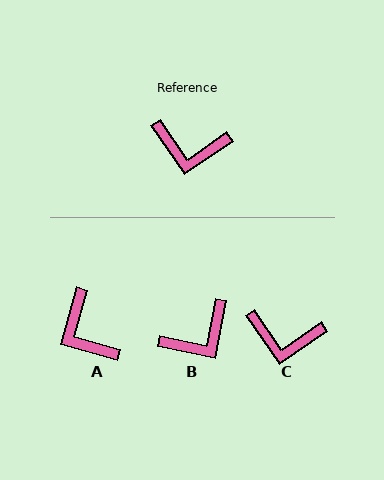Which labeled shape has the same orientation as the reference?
C.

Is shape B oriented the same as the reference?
No, it is off by about 44 degrees.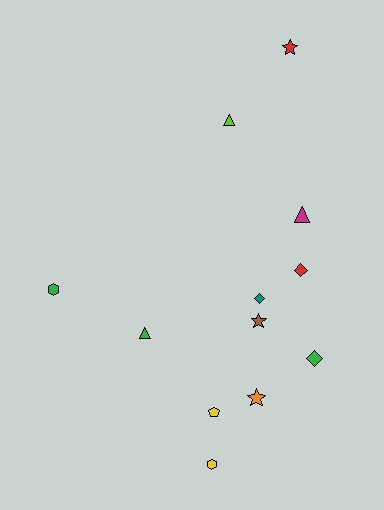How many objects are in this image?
There are 12 objects.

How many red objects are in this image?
There are 2 red objects.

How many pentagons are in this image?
There is 1 pentagon.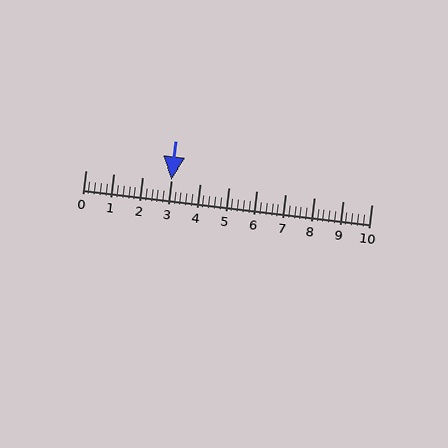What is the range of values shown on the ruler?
The ruler shows values from 0 to 10.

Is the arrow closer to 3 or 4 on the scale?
The arrow is closer to 3.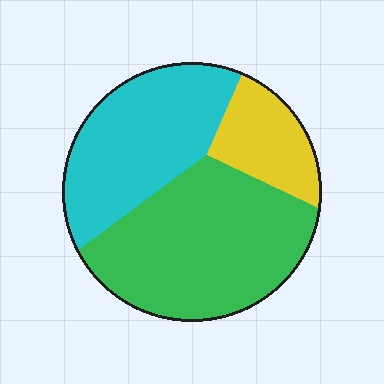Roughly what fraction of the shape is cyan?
Cyan takes up about three eighths (3/8) of the shape.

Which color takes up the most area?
Green, at roughly 50%.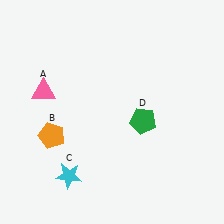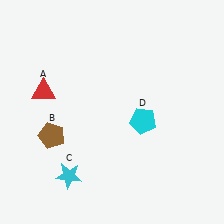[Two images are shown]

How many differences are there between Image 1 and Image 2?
There are 3 differences between the two images.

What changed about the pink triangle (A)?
In Image 1, A is pink. In Image 2, it changed to red.